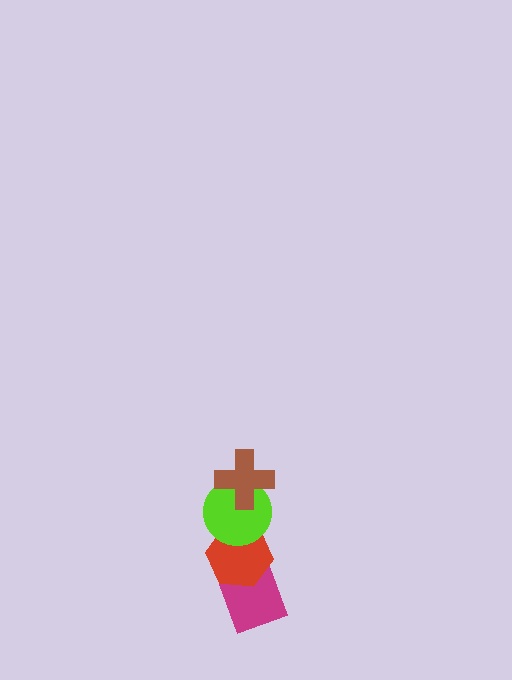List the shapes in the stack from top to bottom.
From top to bottom: the brown cross, the lime circle, the red hexagon, the magenta diamond.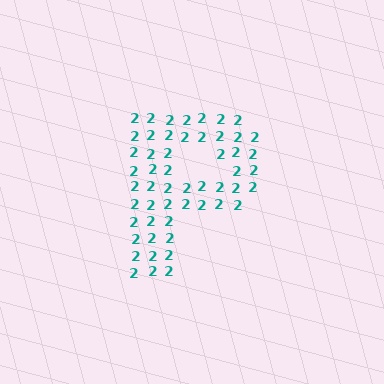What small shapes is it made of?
It is made of small digit 2's.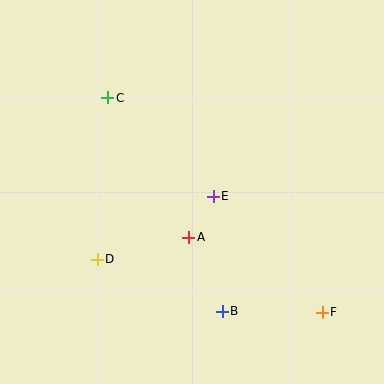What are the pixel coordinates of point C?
Point C is at (108, 98).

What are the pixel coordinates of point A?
Point A is at (189, 237).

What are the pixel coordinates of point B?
Point B is at (222, 311).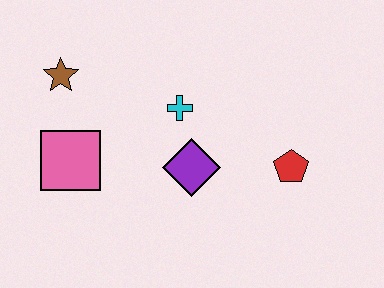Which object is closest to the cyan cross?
The purple diamond is closest to the cyan cross.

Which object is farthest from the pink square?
The red pentagon is farthest from the pink square.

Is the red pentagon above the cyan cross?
No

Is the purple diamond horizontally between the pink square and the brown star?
No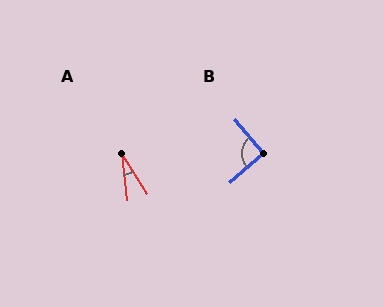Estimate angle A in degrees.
Approximately 26 degrees.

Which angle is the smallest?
A, at approximately 26 degrees.